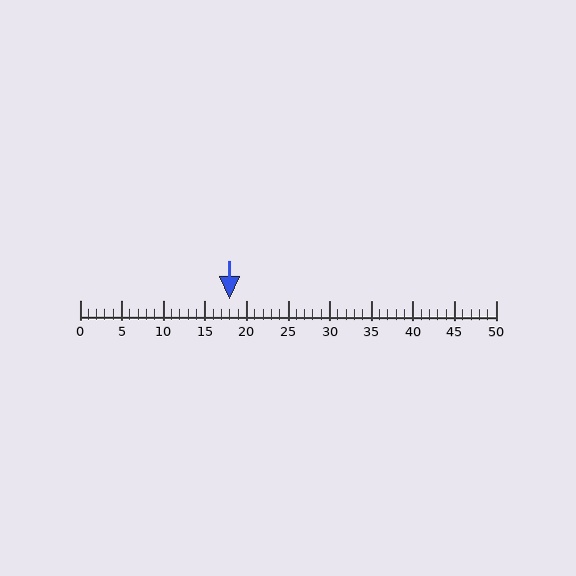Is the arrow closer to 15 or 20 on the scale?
The arrow is closer to 20.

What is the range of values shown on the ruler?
The ruler shows values from 0 to 50.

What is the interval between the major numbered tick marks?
The major tick marks are spaced 5 units apart.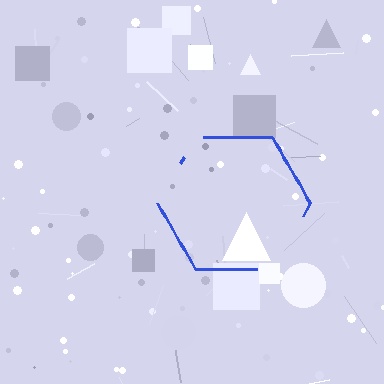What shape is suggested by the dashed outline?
The dashed outline suggests a hexagon.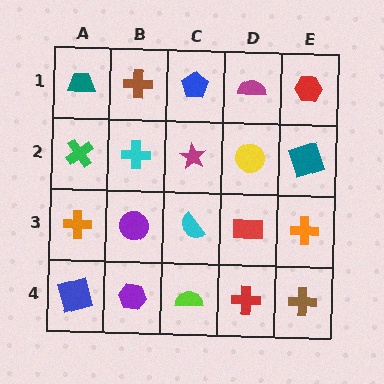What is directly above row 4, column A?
An orange cross.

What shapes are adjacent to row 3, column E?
A teal square (row 2, column E), a brown cross (row 4, column E), a red rectangle (row 3, column D).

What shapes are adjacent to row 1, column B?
A cyan cross (row 2, column B), a teal trapezoid (row 1, column A), a blue pentagon (row 1, column C).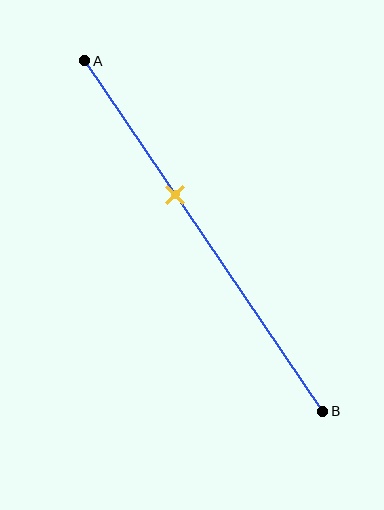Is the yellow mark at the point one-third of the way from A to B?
No, the mark is at about 40% from A, not at the 33% one-third point.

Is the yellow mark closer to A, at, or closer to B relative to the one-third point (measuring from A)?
The yellow mark is closer to point B than the one-third point of segment AB.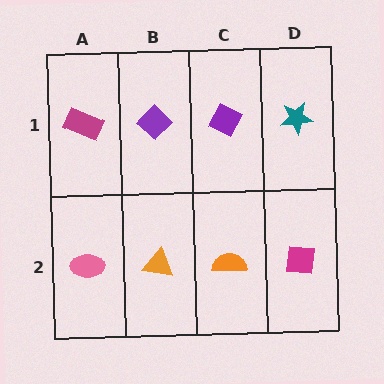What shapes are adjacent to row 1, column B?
An orange triangle (row 2, column B), a magenta rectangle (row 1, column A), a purple diamond (row 1, column C).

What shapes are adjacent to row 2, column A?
A magenta rectangle (row 1, column A), an orange triangle (row 2, column B).